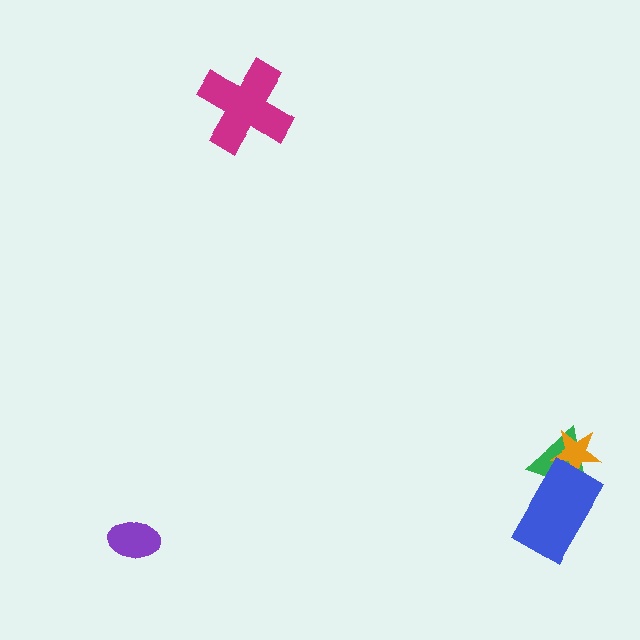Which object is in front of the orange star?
The blue rectangle is in front of the orange star.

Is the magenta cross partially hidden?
No, no other shape covers it.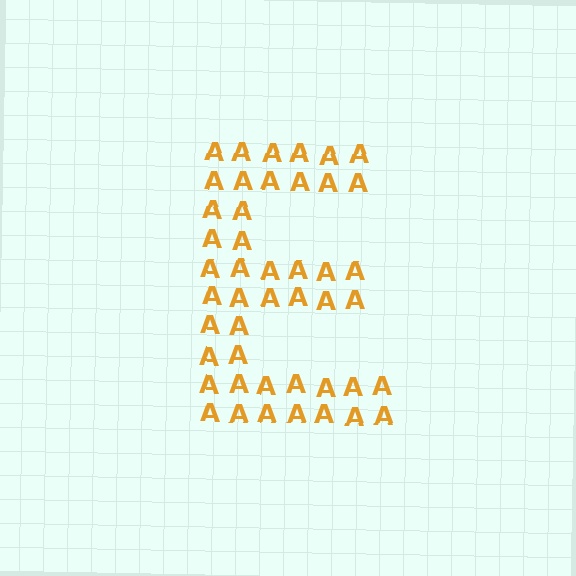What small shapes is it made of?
It is made of small letter A's.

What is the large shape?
The large shape is the letter E.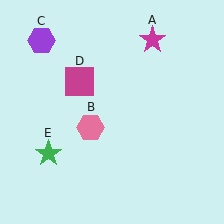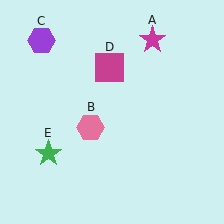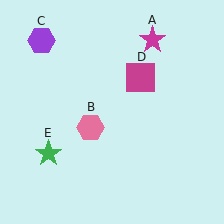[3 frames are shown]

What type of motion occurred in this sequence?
The magenta square (object D) rotated clockwise around the center of the scene.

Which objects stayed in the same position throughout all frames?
Magenta star (object A) and pink hexagon (object B) and purple hexagon (object C) and green star (object E) remained stationary.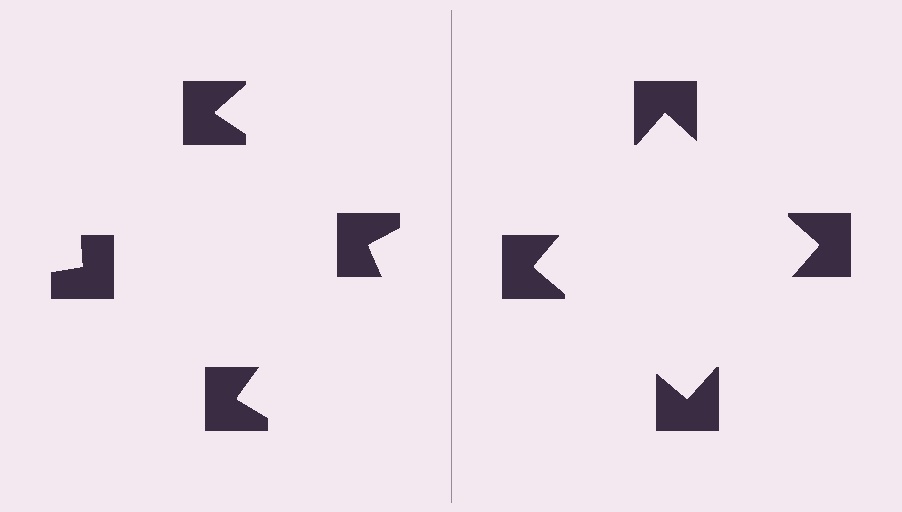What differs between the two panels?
The notched squares are positioned identically on both sides; only the wedge orientations differ. On the right they align to a square; on the left they are misaligned.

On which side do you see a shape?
An illusory square appears on the right side. On the left side the wedge cuts are rotated, so no coherent shape forms.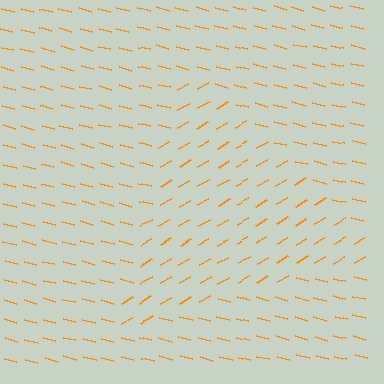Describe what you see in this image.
The image is filled with small orange line segments. A triangle region in the image has lines oriented differently from the surrounding lines, creating a visible texture boundary.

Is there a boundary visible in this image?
Yes, there is a texture boundary formed by a change in line orientation.